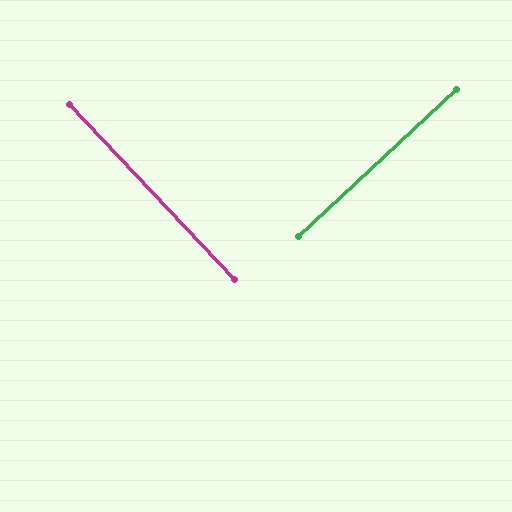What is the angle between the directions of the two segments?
Approximately 90 degrees.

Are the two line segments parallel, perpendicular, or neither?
Perpendicular — they meet at approximately 90°.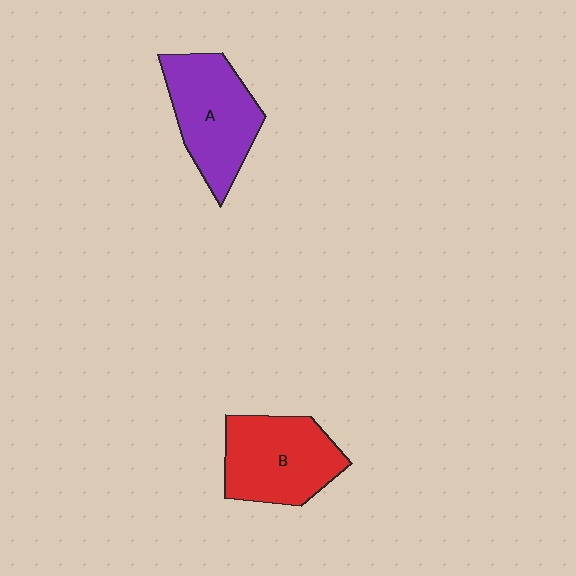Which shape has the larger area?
Shape A (purple).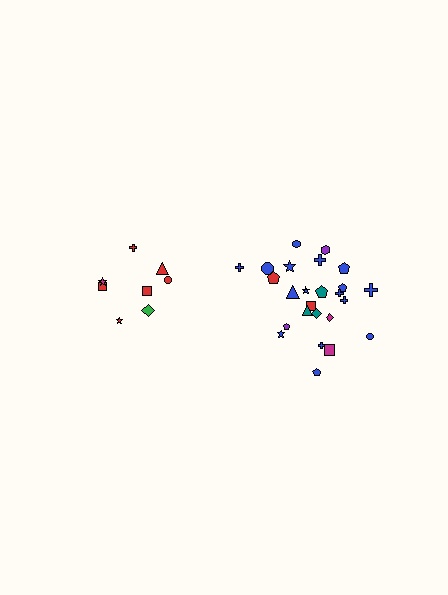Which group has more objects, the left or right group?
The right group.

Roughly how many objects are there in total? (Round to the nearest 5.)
Roughly 35 objects in total.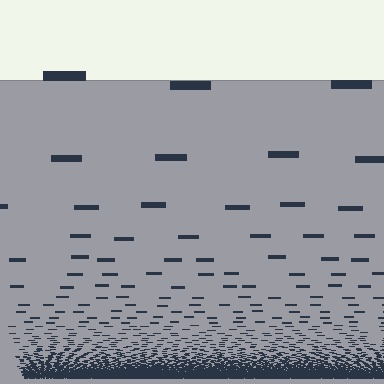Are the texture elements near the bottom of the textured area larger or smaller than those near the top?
Smaller. The gradient is inverted — elements near the bottom are smaller and denser.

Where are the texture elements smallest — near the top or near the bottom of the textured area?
Near the bottom.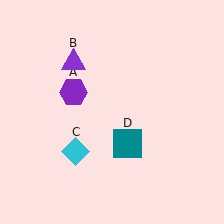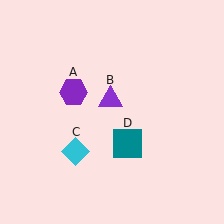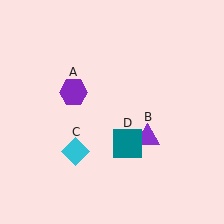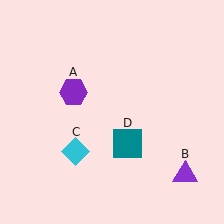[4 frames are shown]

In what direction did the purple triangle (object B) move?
The purple triangle (object B) moved down and to the right.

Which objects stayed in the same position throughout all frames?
Purple hexagon (object A) and cyan diamond (object C) and teal square (object D) remained stationary.